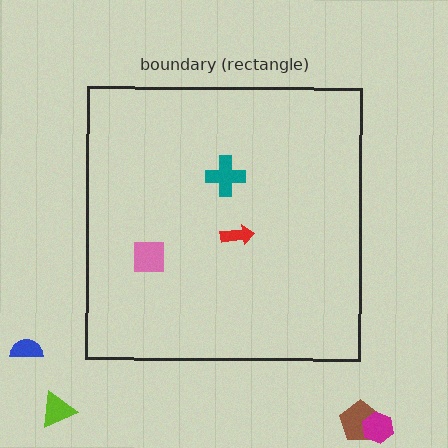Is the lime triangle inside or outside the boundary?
Outside.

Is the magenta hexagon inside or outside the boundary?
Outside.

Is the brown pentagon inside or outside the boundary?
Outside.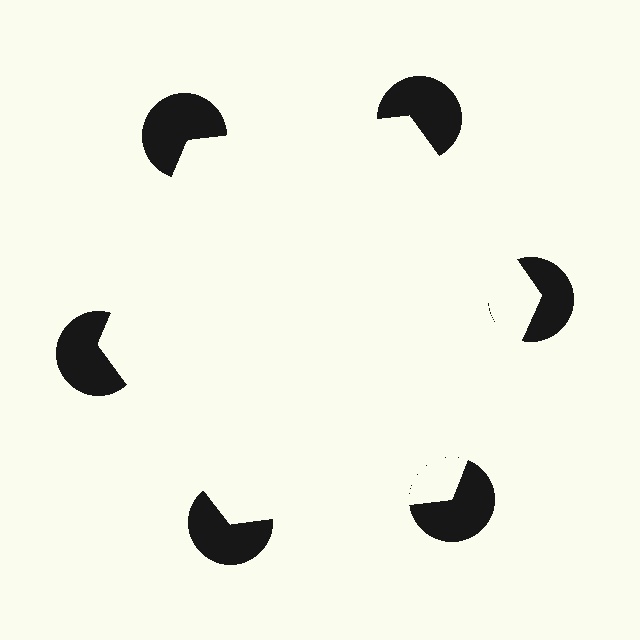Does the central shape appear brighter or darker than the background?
It typically appears slightly brighter than the background, even though no actual brightness change is drawn.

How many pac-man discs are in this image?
There are 6 — one at each vertex of the illusory hexagon.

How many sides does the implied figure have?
6 sides.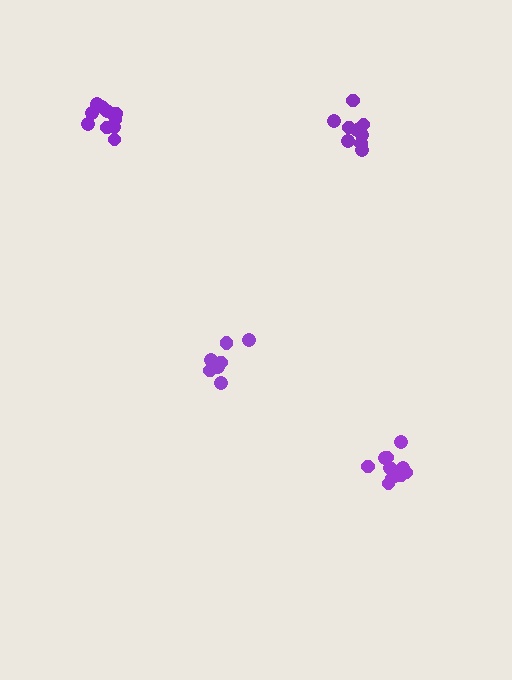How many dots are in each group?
Group 1: 7 dots, Group 2: 13 dots, Group 3: 11 dots, Group 4: 9 dots (40 total).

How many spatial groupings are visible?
There are 4 spatial groupings.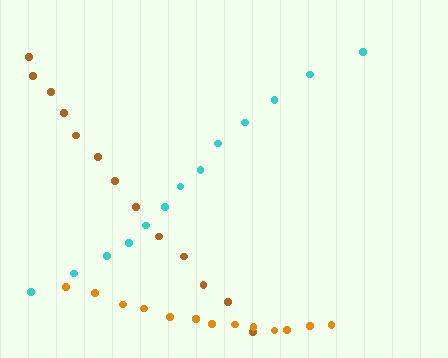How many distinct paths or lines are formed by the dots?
There are 3 distinct paths.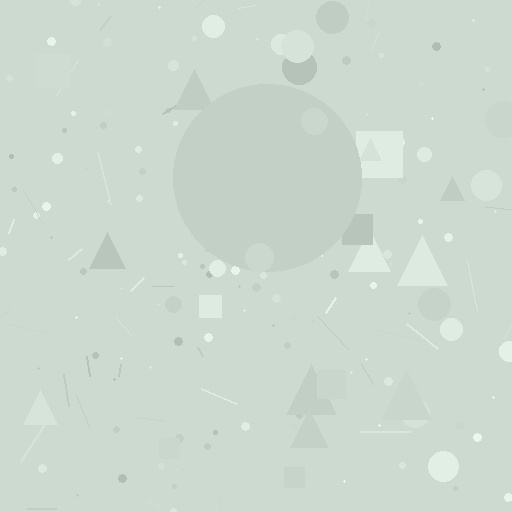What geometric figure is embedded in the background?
A circle is embedded in the background.